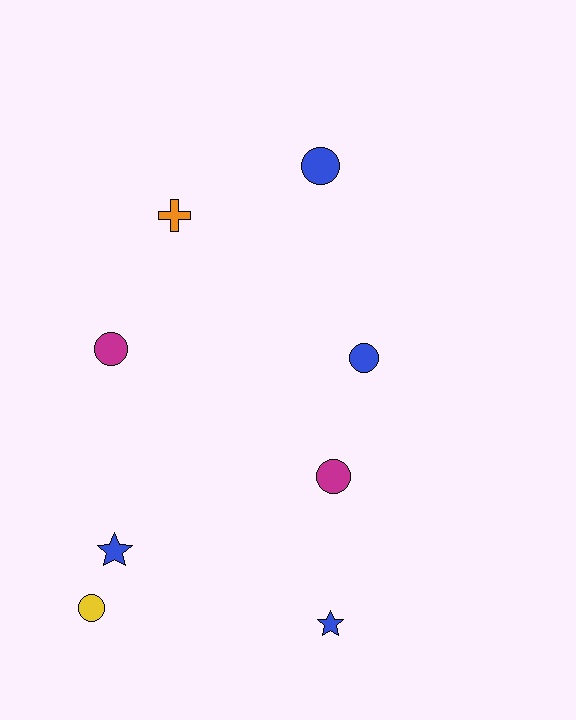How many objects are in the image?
There are 8 objects.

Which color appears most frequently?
Blue, with 4 objects.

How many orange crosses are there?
There is 1 orange cross.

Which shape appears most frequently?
Circle, with 5 objects.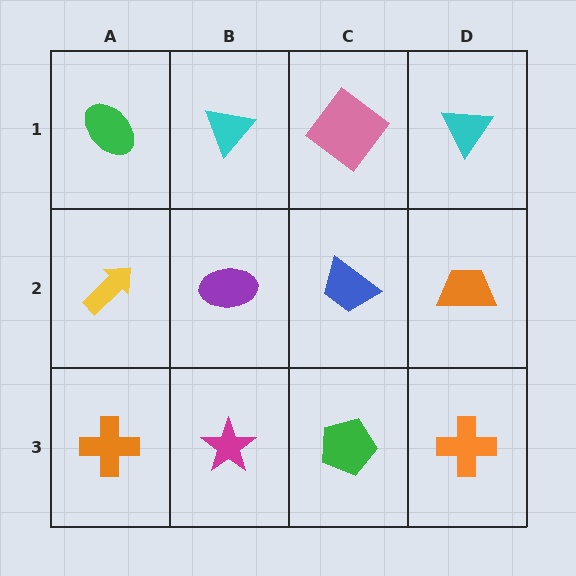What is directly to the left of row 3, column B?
An orange cross.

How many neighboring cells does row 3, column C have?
3.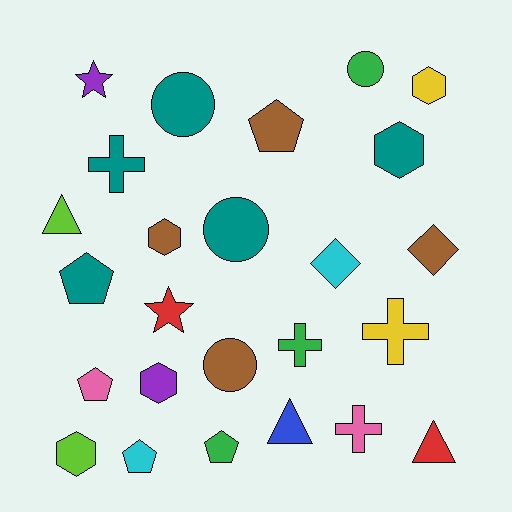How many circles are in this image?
There are 4 circles.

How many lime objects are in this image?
There are 2 lime objects.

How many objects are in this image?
There are 25 objects.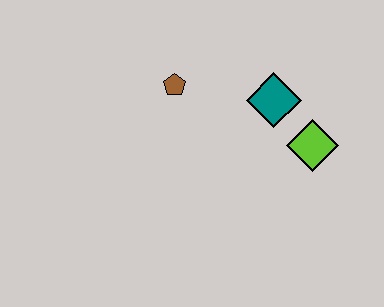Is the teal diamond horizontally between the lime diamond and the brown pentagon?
Yes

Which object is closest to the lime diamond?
The teal diamond is closest to the lime diamond.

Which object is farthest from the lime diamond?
The brown pentagon is farthest from the lime diamond.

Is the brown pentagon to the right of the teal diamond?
No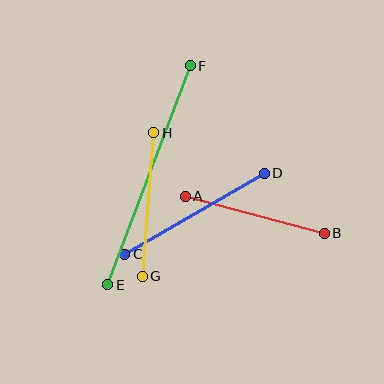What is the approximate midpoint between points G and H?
The midpoint is at approximately (148, 204) pixels.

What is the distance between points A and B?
The distance is approximately 144 pixels.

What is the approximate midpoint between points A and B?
The midpoint is at approximately (255, 215) pixels.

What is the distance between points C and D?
The distance is approximately 161 pixels.